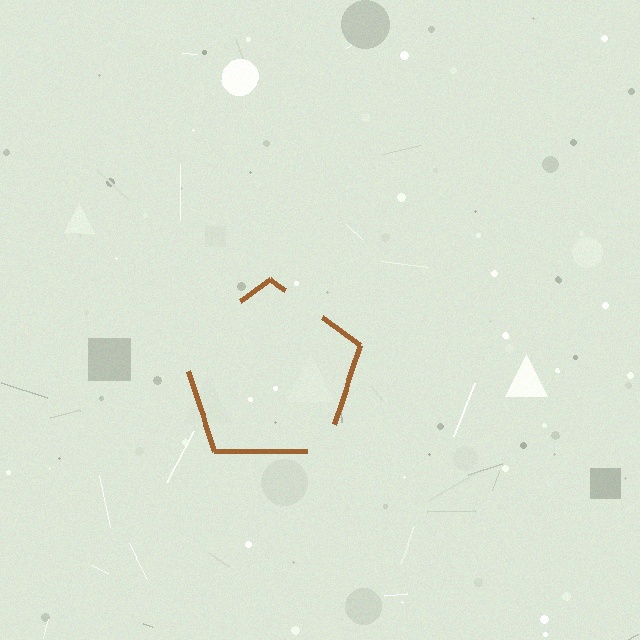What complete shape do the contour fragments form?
The contour fragments form a pentagon.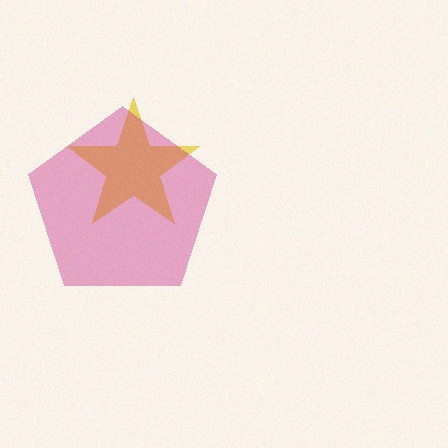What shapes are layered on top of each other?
The layered shapes are: a yellow star, a magenta pentagon.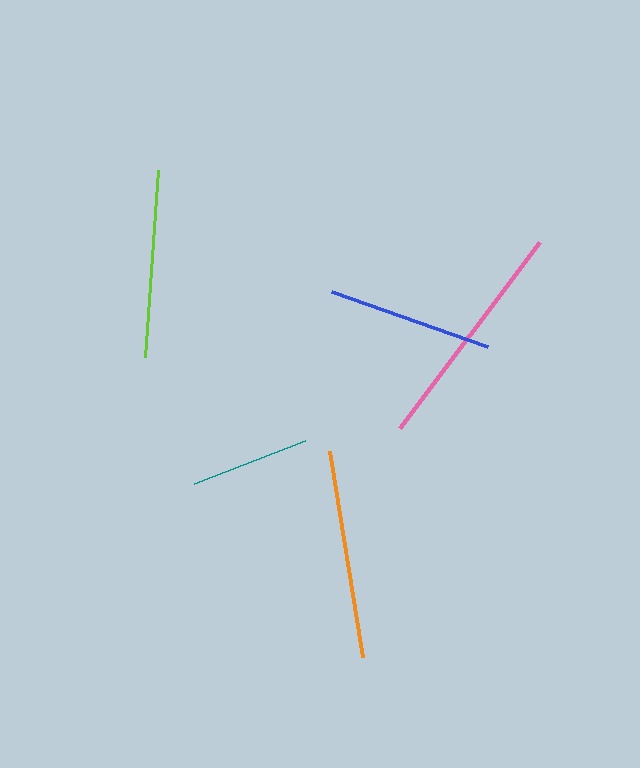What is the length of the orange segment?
The orange segment is approximately 209 pixels long.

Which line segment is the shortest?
The teal line is the shortest at approximately 119 pixels.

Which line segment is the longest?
The pink line is the longest at approximately 233 pixels.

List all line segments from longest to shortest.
From longest to shortest: pink, orange, lime, blue, teal.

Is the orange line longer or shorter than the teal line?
The orange line is longer than the teal line.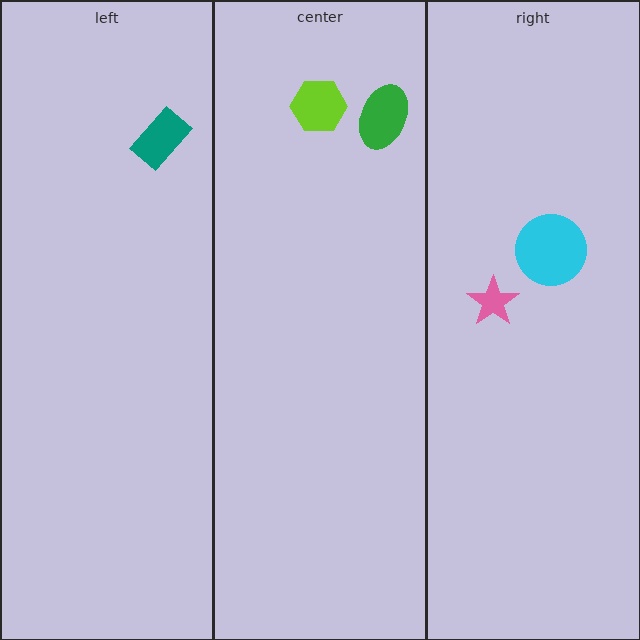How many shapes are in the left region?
1.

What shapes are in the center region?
The green ellipse, the lime hexagon.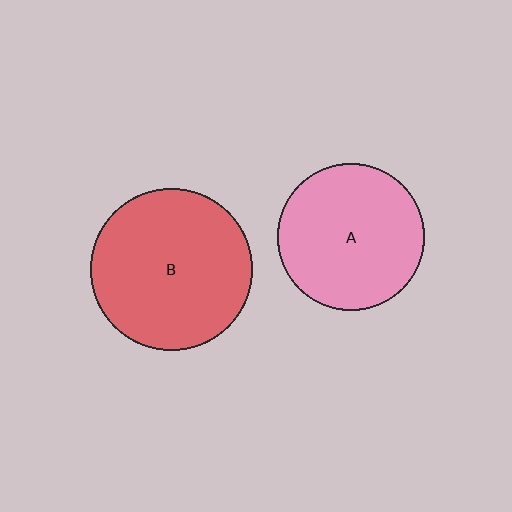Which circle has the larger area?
Circle B (red).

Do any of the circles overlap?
No, none of the circles overlap.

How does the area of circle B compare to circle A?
Approximately 1.2 times.